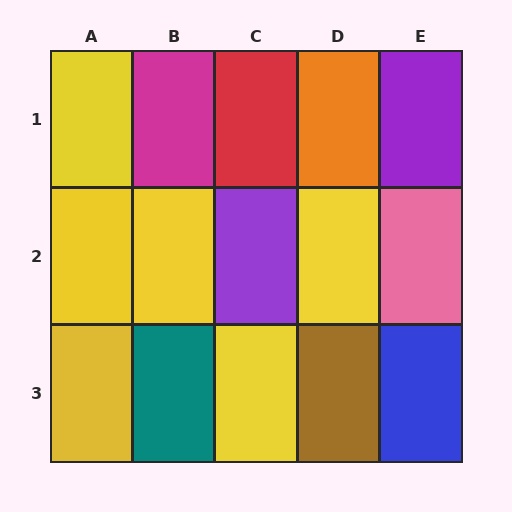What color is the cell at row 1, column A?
Yellow.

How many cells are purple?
2 cells are purple.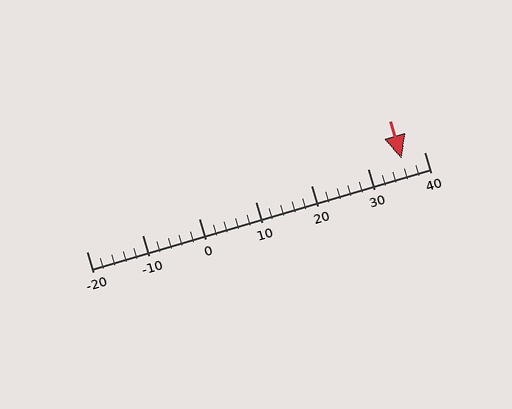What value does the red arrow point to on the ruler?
The red arrow points to approximately 36.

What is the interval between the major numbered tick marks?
The major tick marks are spaced 10 units apart.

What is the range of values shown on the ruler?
The ruler shows values from -20 to 40.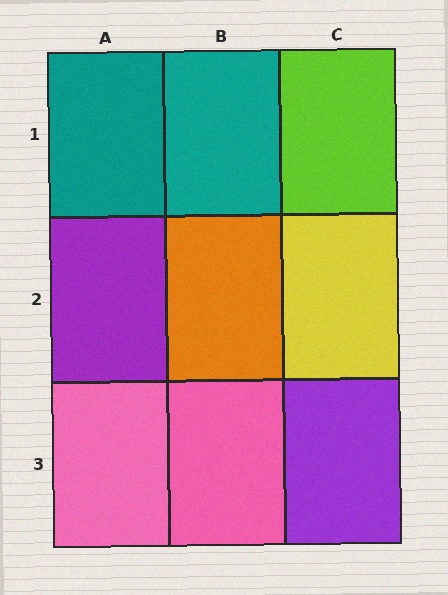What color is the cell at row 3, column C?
Purple.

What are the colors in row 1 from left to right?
Teal, teal, lime.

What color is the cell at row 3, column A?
Pink.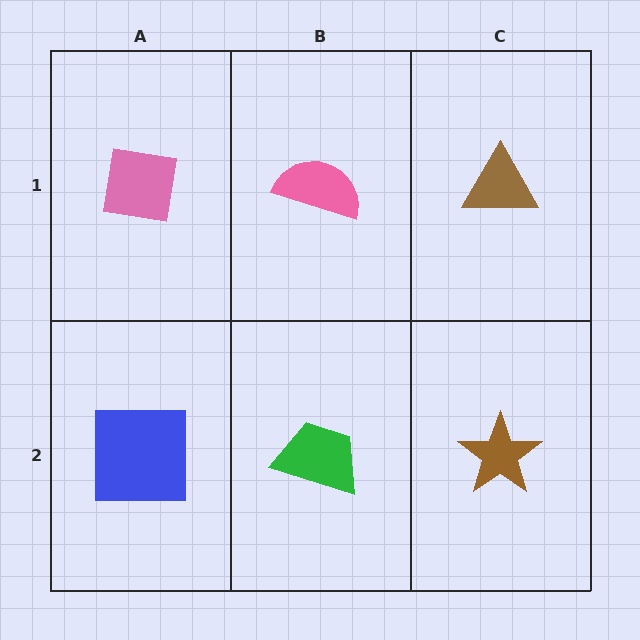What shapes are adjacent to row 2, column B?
A pink semicircle (row 1, column B), a blue square (row 2, column A), a brown star (row 2, column C).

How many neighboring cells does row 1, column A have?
2.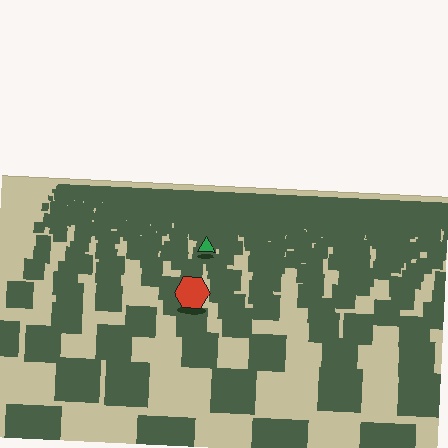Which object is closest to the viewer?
The red hexagon is closest. The texture marks near it are larger and more spread out.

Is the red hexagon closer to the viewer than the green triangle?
Yes. The red hexagon is closer — you can tell from the texture gradient: the ground texture is coarser near it.